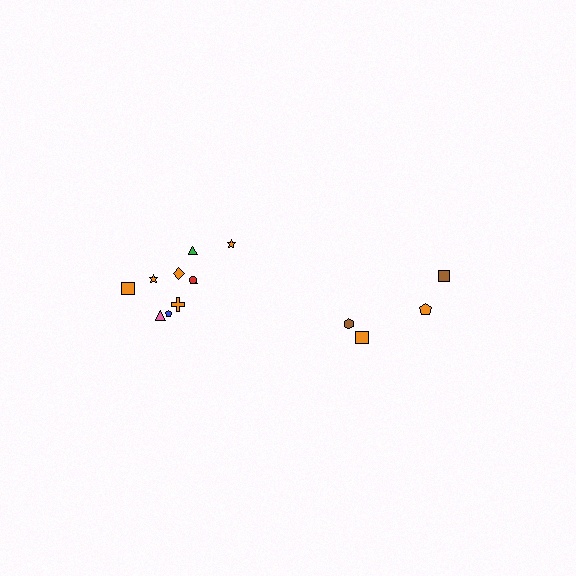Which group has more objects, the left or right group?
The left group.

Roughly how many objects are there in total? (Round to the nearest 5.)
Roughly 15 objects in total.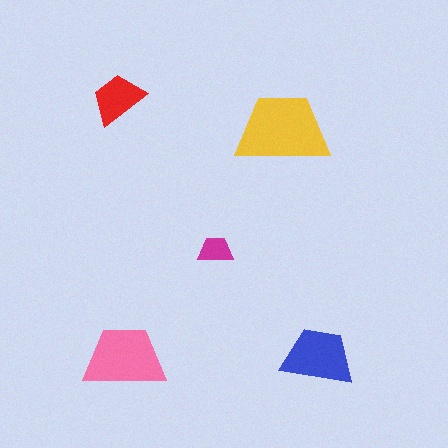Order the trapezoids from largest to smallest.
the yellow one, the pink one, the blue one, the red one, the magenta one.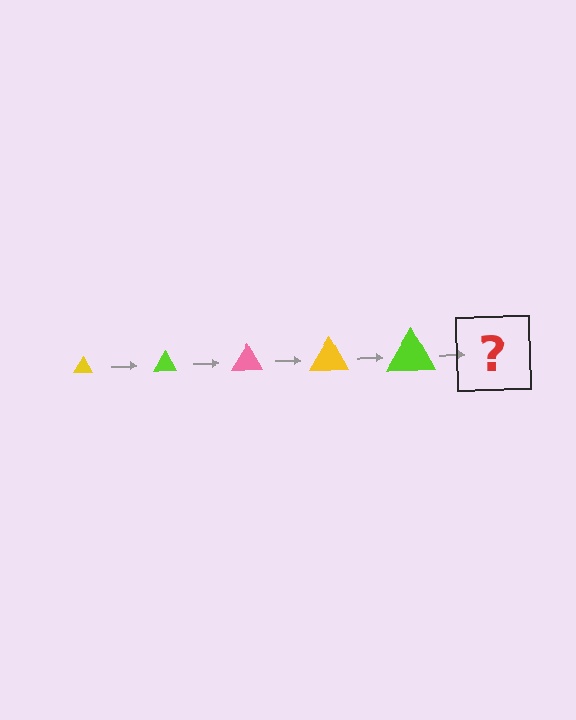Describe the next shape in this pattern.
It should be a pink triangle, larger than the previous one.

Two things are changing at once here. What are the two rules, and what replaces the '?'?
The two rules are that the triangle grows larger each step and the color cycles through yellow, lime, and pink. The '?' should be a pink triangle, larger than the previous one.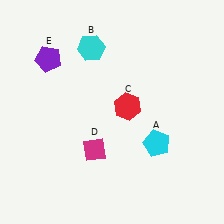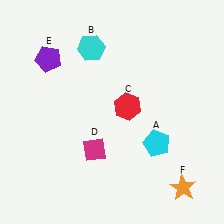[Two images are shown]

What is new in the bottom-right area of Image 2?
An orange star (F) was added in the bottom-right area of Image 2.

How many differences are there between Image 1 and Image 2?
There is 1 difference between the two images.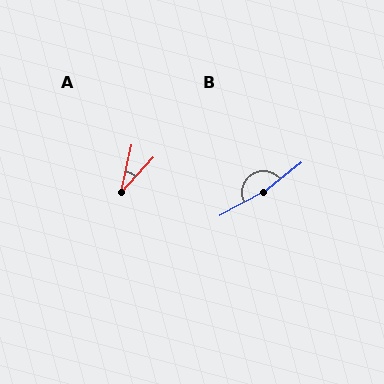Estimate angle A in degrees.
Approximately 31 degrees.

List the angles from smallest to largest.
A (31°), B (170°).